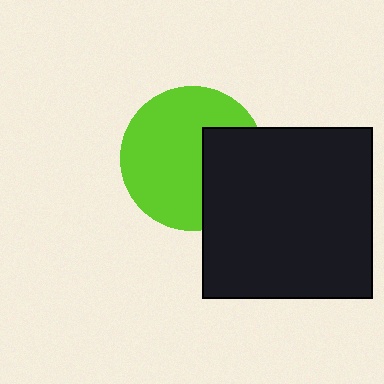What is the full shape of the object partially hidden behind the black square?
The partially hidden object is a lime circle.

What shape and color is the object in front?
The object in front is a black square.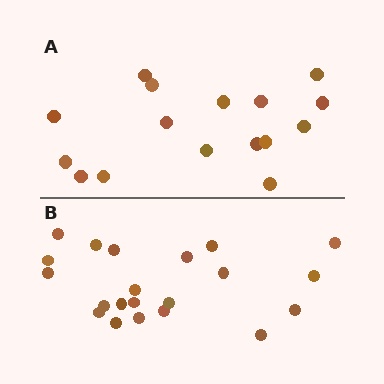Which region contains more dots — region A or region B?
Region B (the bottom region) has more dots.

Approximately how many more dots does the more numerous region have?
Region B has about 5 more dots than region A.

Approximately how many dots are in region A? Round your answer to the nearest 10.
About 20 dots. (The exact count is 16, which rounds to 20.)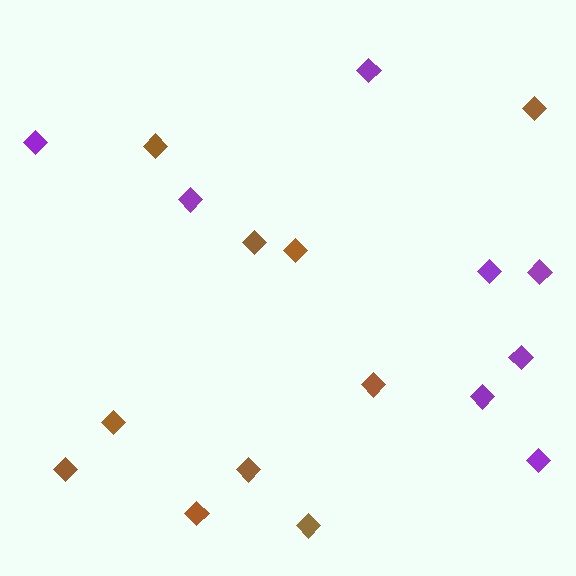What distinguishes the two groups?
There are 2 groups: one group of purple diamonds (8) and one group of brown diamonds (10).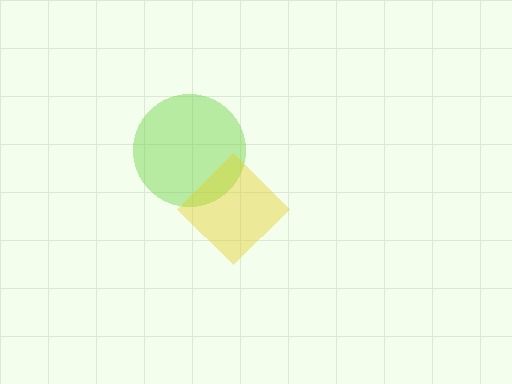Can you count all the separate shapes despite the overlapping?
Yes, there are 2 separate shapes.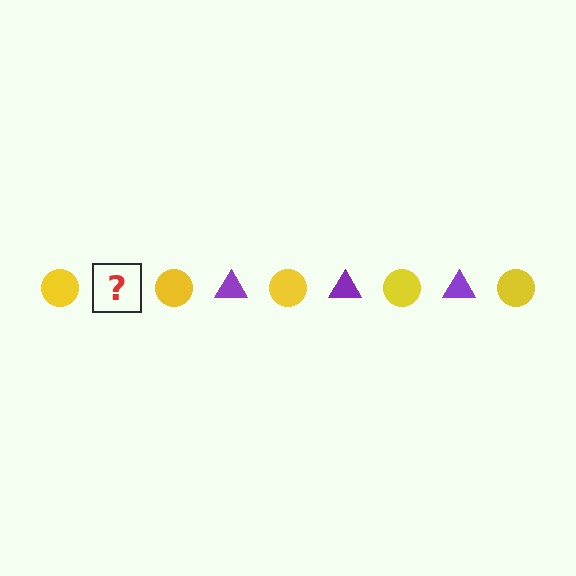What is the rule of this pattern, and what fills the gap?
The rule is that the pattern alternates between yellow circle and purple triangle. The gap should be filled with a purple triangle.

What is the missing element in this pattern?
The missing element is a purple triangle.